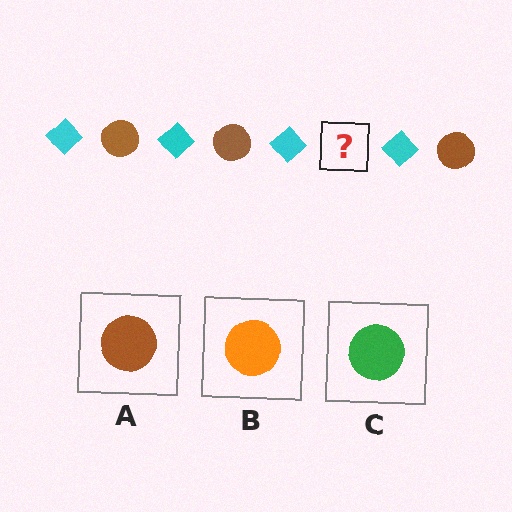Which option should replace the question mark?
Option A.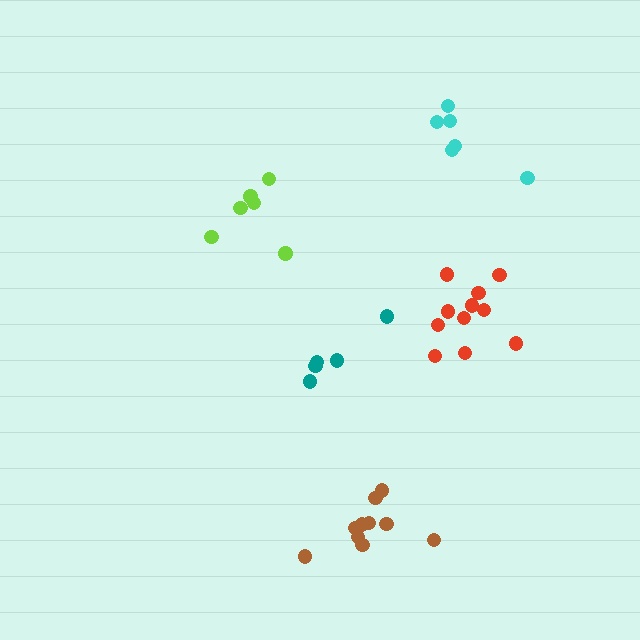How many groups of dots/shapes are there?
There are 5 groups.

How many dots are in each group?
Group 1: 10 dots, Group 2: 6 dots, Group 3: 6 dots, Group 4: 11 dots, Group 5: 5 dots (38 total).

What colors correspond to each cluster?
The clusters are colored: brown, cyan, lime, red, teal.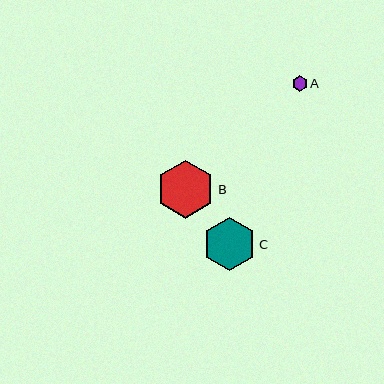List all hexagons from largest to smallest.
From largest to smallest: B, C, A.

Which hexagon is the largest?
Hexagon B is the largest with a size of approximately 58 pixels.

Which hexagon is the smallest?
Hexagon A is the smallest with a size of approximately 15 pixels.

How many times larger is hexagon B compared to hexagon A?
Hexagon B is approximately 3.8 times the size of hexagon A.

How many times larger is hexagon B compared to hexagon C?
Hexagon B is approximately 1.1 times the size of hexagon C.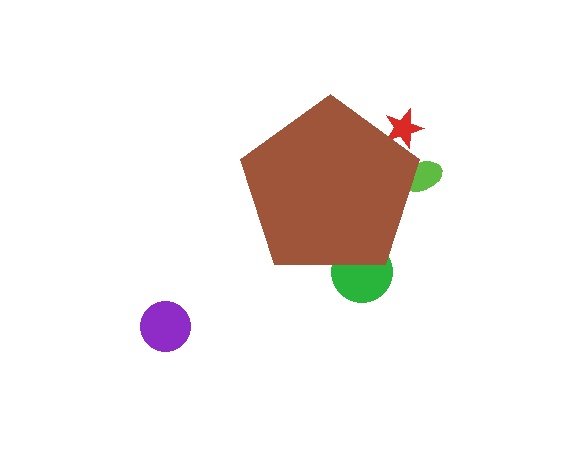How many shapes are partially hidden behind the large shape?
3 shapes are partially hidden.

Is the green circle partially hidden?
Yes, the green circle is partially hidden behind the brown pentagon.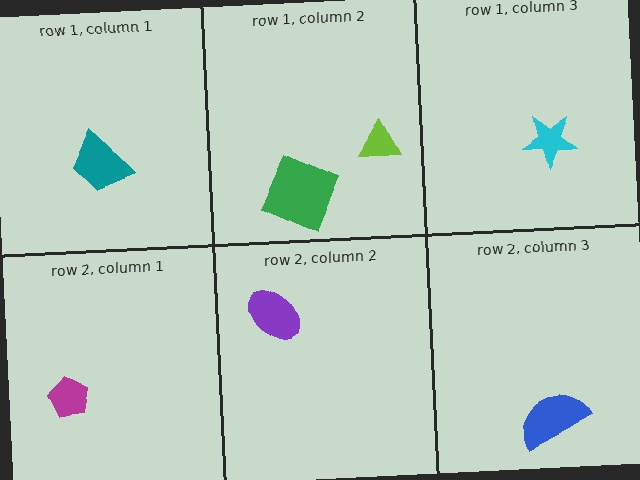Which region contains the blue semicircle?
The row 2, column 3 region.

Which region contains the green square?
The row 1, column 2 region.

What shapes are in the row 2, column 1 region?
The magenta pentagon.